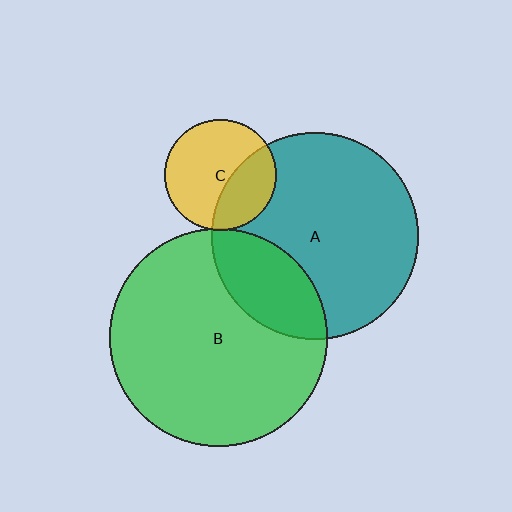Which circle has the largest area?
Circle B (green).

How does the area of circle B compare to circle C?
Approximately 3.8 times.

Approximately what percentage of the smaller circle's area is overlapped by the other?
Approximately 5%.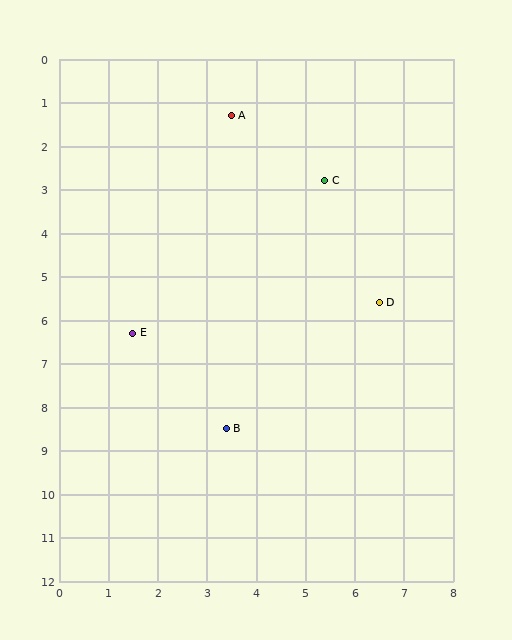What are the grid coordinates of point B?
Point B is at approximately (3.4, 8.5).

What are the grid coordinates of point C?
Point C is at approximately (5.4, 2.8).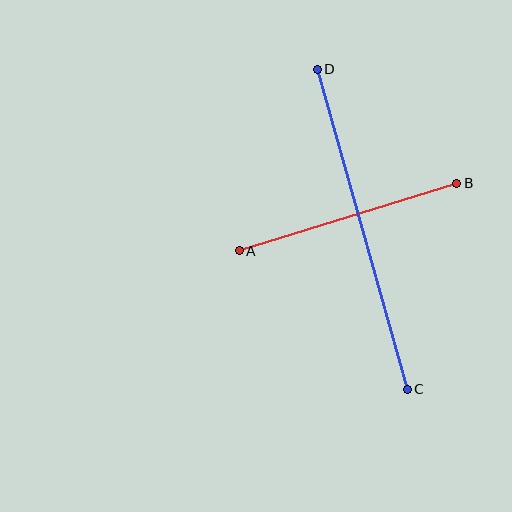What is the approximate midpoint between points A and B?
The midpoint is at approximately (348, 217) pixels.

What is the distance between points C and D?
The distance is approximately 332 pixels.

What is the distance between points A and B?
The distance is approximately 228 pixels.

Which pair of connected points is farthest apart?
Points C and D are farthest apart.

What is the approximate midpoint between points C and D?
The midpoint is at approximately (362, 229) pixels.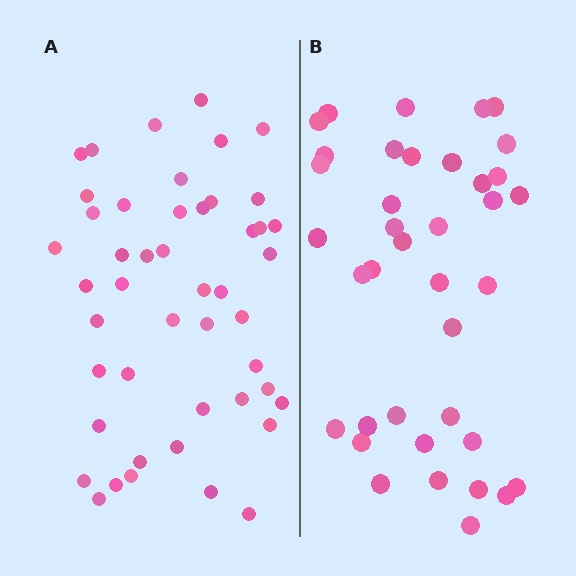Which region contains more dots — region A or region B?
Region A (the left region) has more dots.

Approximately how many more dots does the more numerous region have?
Region A has roughly 8 or so more dots than region B.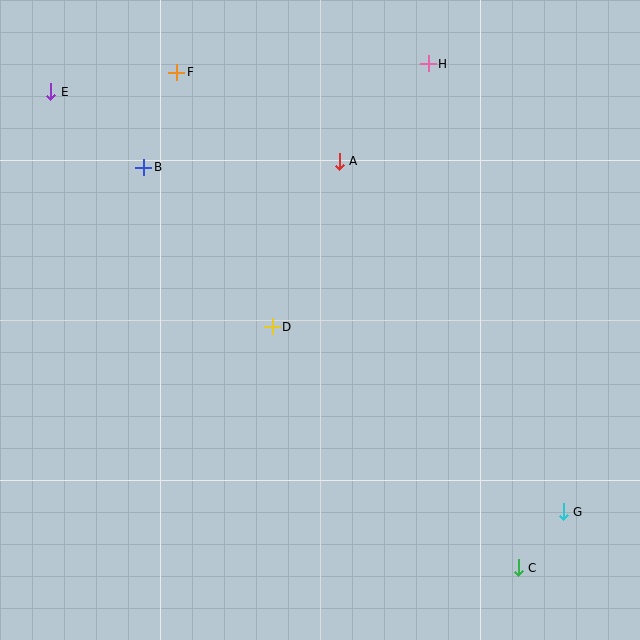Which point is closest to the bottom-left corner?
Point D is closest to the bottom-left corner.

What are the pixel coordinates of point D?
Point D is at (272, 327).